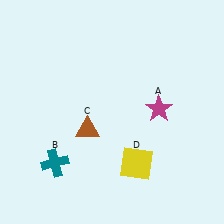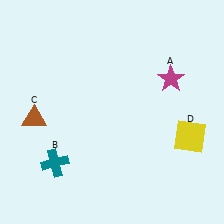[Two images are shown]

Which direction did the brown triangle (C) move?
The brown triangle (C) moved left.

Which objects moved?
The objects that moved are: the magenta star (A), the brown triangle (C), the yellow square (D).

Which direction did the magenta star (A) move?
The magenta star (A) moved up.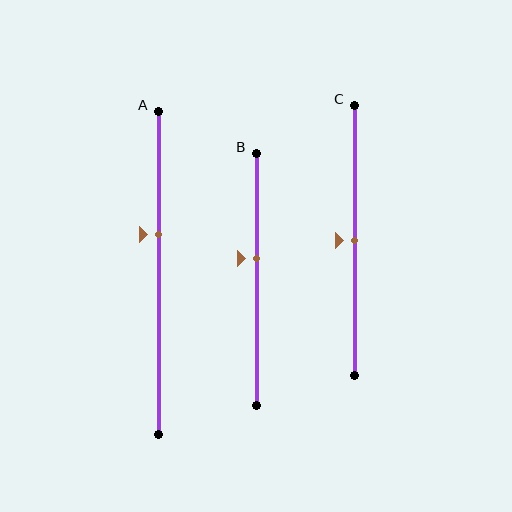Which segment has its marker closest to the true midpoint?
Segment C has its marker closest to the true midpoint.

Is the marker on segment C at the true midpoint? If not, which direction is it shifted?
Yes, the marker on segment C is at the true midpoint.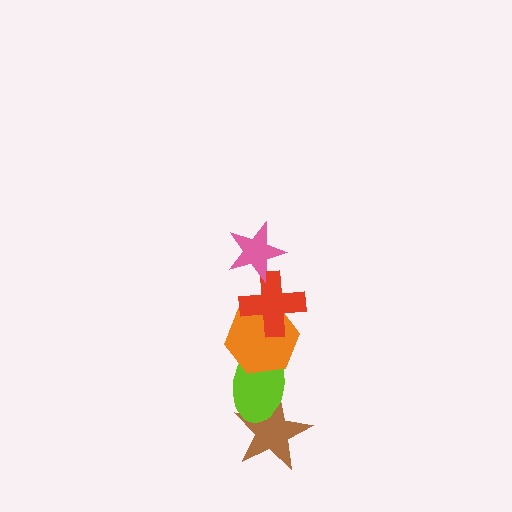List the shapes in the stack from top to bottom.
From top to bottom: the pink star, the red cross, the orange hexagon, the lime ellipse, the brown star.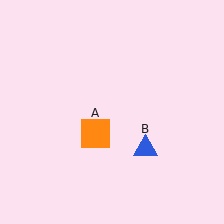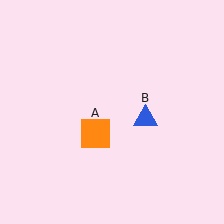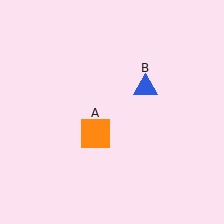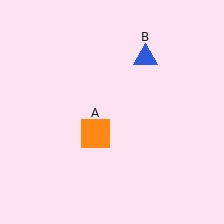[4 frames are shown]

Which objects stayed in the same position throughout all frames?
Orange square (object A) remained stationary.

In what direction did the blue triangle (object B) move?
The blue triangle (object B) moved up.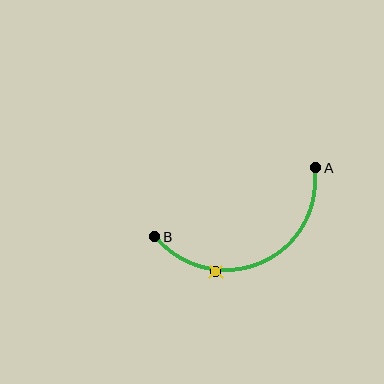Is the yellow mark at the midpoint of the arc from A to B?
No. The yellow mark lies on the arc but is closer to endpoint B. The arc midpoint would be at the point on the curve equidistant along the arc from both A and B.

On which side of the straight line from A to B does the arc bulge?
The arc bulges below the straight line connecting A and B.